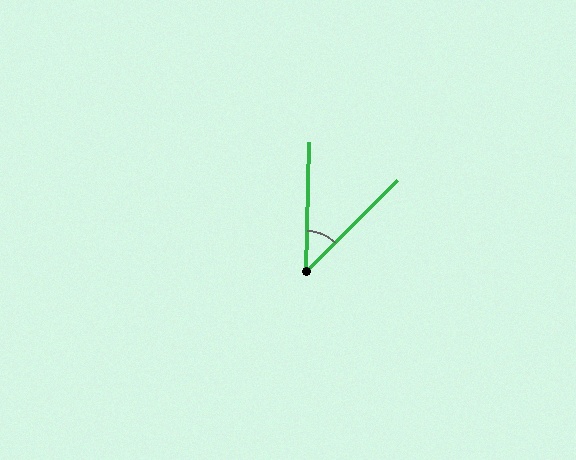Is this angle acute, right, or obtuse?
It is acute.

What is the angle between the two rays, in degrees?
Approximately 44 degrees.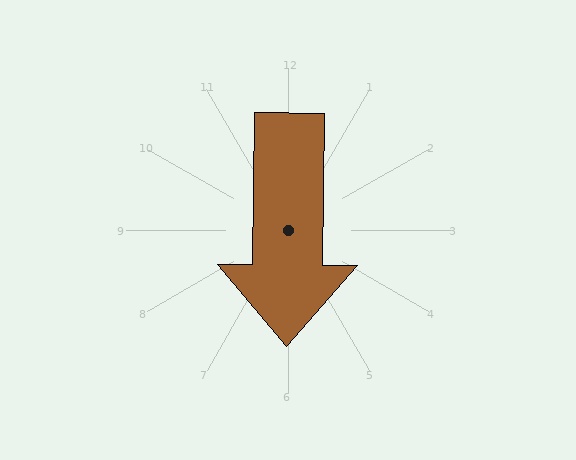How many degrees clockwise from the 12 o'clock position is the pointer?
Approximately 181 degrees.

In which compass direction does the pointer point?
South.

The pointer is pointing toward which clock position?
Roughly 6 o'clock.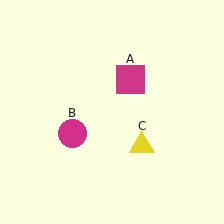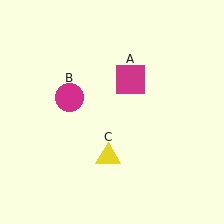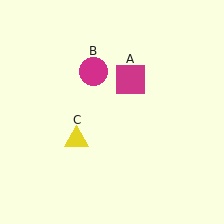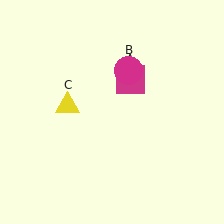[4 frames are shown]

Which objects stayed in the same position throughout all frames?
Magenta square (object A) remained stationary.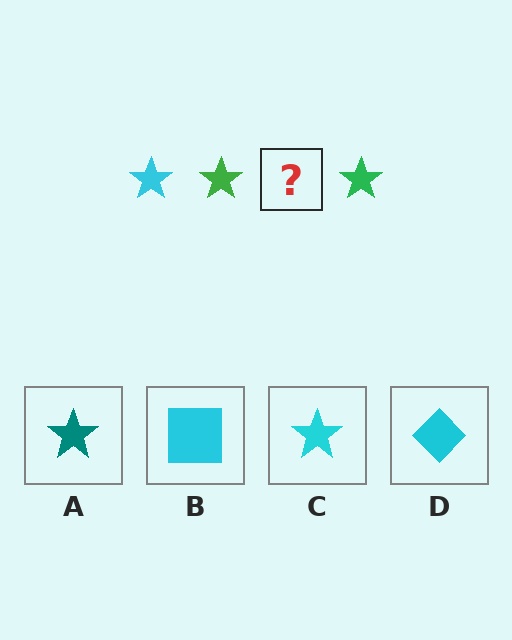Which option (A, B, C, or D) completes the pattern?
C.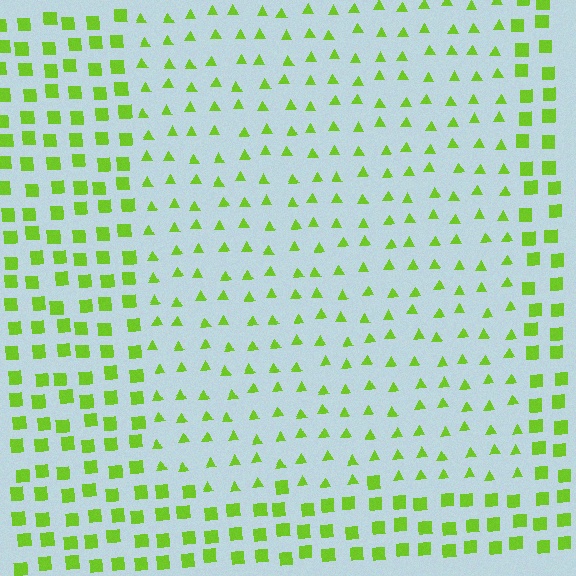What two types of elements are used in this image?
The image uses triangles inside the rectangle region and squares outside it.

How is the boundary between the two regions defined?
The boundary is defined by a change in element shape: triangles inside vs. squares outside. All elements share the same color and spacing.